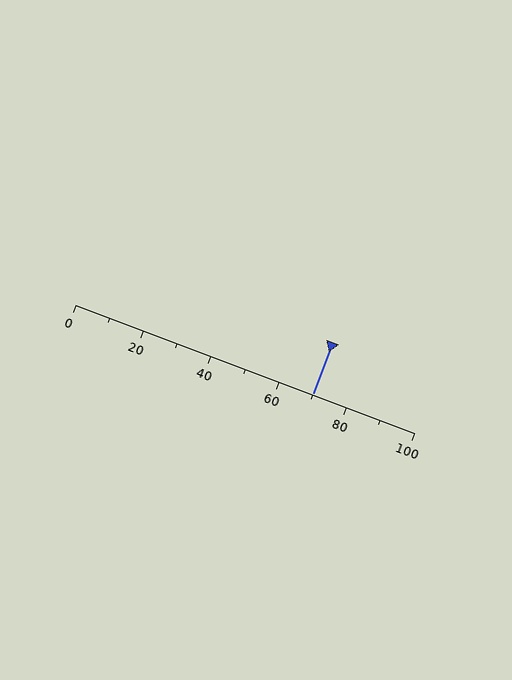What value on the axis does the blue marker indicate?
The marker indicates approximately 70.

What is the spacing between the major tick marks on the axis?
The major ticks are spaced 20 apart.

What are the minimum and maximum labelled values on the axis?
The axis runs from 0 to 100.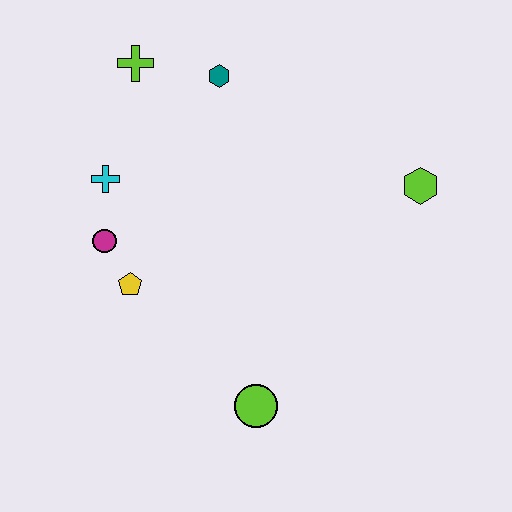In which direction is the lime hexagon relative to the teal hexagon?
The lime hexagon is to the right of the teal hexagon.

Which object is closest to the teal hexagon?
The lime cross is closest to the teal hexagon.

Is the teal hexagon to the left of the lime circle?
Yes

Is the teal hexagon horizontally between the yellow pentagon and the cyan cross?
No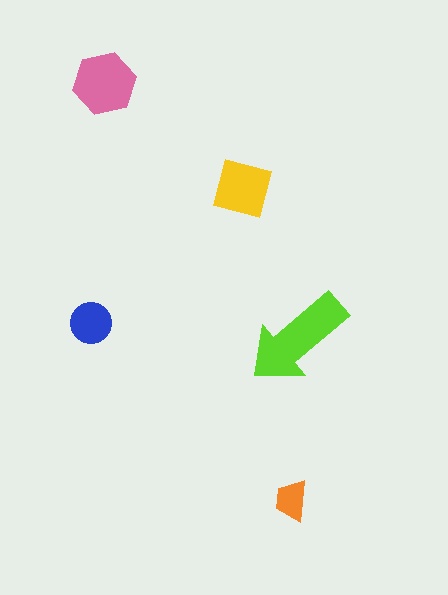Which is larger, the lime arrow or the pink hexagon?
The lime arrow.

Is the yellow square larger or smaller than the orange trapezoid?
Larger.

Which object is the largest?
The lime arrow.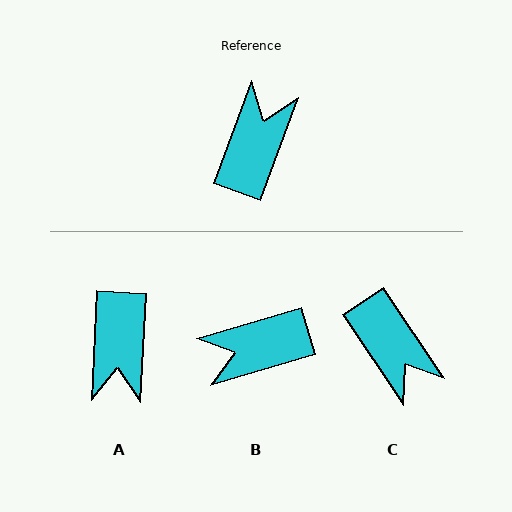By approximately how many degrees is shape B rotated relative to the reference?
Approximately 127 degrees counter-clockwise.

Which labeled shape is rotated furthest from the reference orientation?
A, about 163 degrees away.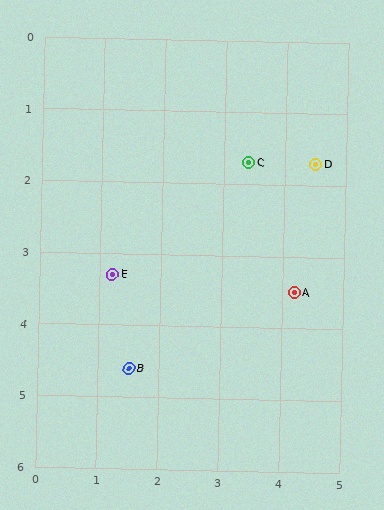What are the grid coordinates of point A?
Point A is at approximately (4.2, 3.5).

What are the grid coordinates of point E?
Point E is at approximately (1.2, 3.3).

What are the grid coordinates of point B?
Point B is at approximately (1.5, 4.6).